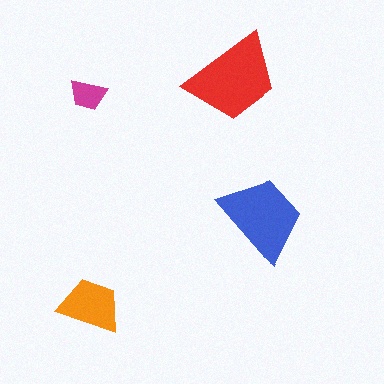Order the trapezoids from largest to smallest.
the red one, the blue one, the orange one, the magenta one.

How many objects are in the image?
There are 4 objects in the image.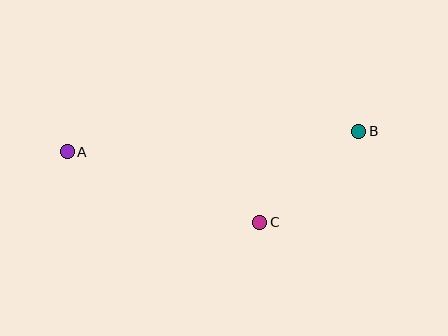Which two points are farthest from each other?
Points A and B are farthest from each other.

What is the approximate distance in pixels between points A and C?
The distance between A and C is approximately 205 pixels.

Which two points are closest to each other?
Points B and C are closest to each other.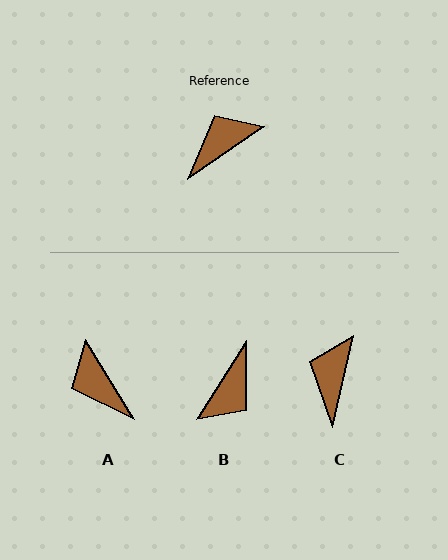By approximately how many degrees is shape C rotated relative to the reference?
Approximately 43 degrees counter-clockwise.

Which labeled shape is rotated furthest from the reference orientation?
B, about 157 degrees away.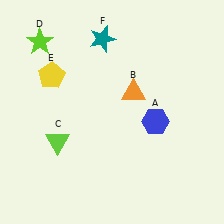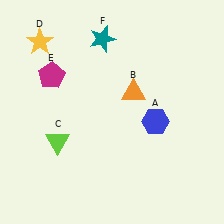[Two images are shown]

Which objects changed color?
D changed from lime to yellow. E changed from yellow to magenta.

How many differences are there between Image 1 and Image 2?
There are 2 differences between the two images.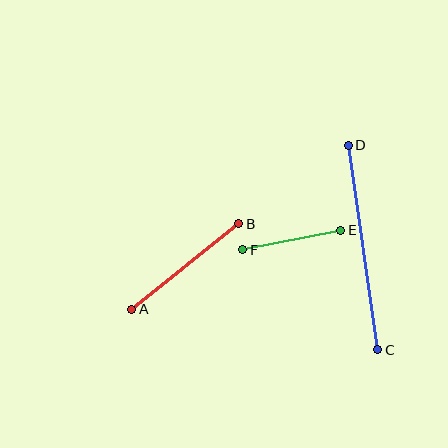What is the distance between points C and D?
The distance is approximately 206 pixels.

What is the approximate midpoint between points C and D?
The midpoint is at approximately (363, 248) pixels.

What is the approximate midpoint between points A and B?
The midpoint is at approximately (185, 266) pixels.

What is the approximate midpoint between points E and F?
The midpoint is at approximately (292, 240) pixels.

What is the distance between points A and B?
The distance is approximately 137 pixels.